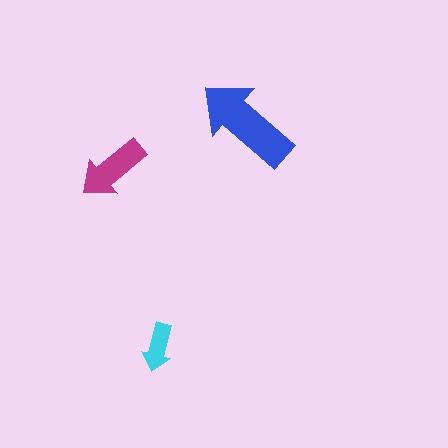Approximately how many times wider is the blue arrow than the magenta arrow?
About 1.5 times wider.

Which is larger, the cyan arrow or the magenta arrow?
The magenta one.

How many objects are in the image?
There are 3 objects in the image.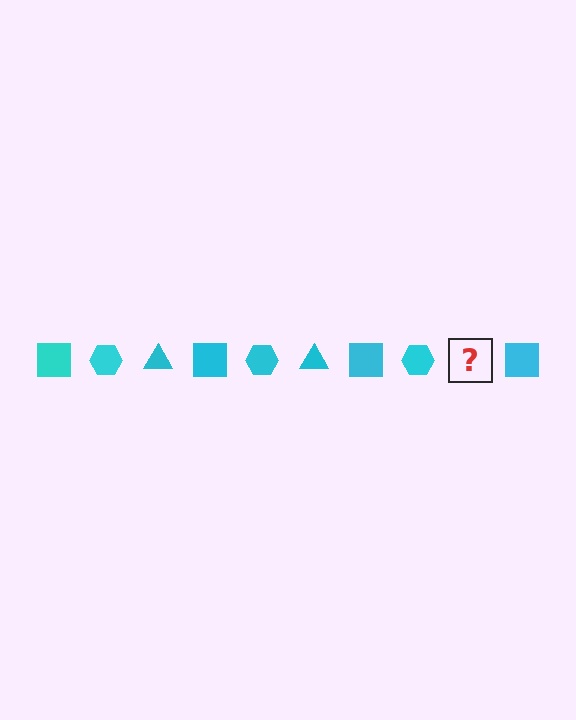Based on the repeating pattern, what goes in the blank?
The blank should be a cyan triangle.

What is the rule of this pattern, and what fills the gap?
The rule is that the pattern cycles through square, hexagon, triangle shapes in cyan. The gap should be filled with a cyan triangle.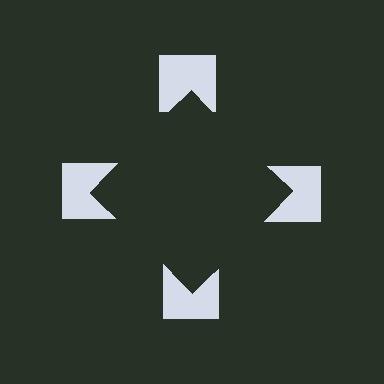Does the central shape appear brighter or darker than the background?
It typically appears slightly darker than the background, even though no actual brightness change is drawn.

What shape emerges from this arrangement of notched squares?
An illusory square — its edges are inferred from the aligned wedge cuts in the notched squares, not physically drawn.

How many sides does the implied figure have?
4 sides.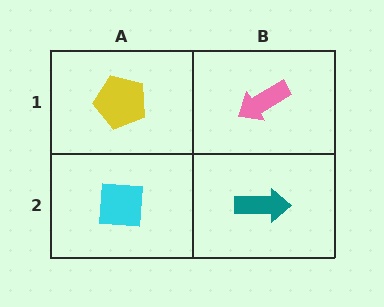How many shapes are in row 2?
2 shapes.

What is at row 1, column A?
A yellow pentagon.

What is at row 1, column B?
A pink arrow.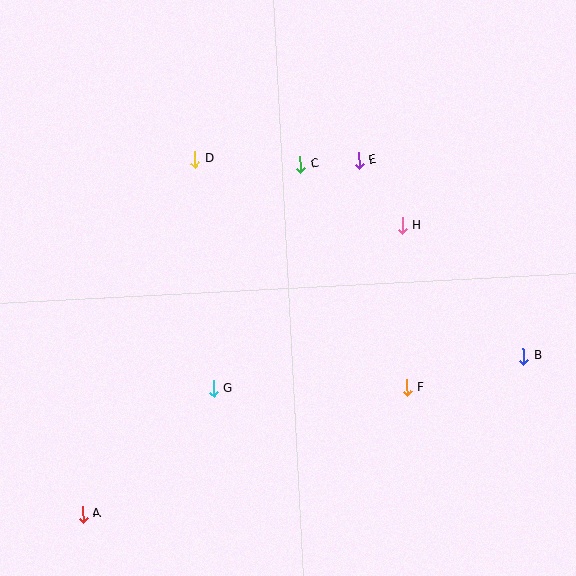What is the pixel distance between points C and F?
The distance between C and F is 247 pixels.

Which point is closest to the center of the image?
Point C at (301, 164) is closest to the center.